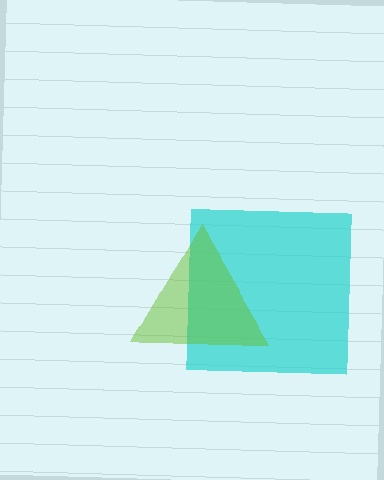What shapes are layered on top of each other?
The layered shapes are: a cyan square, a lime triangle.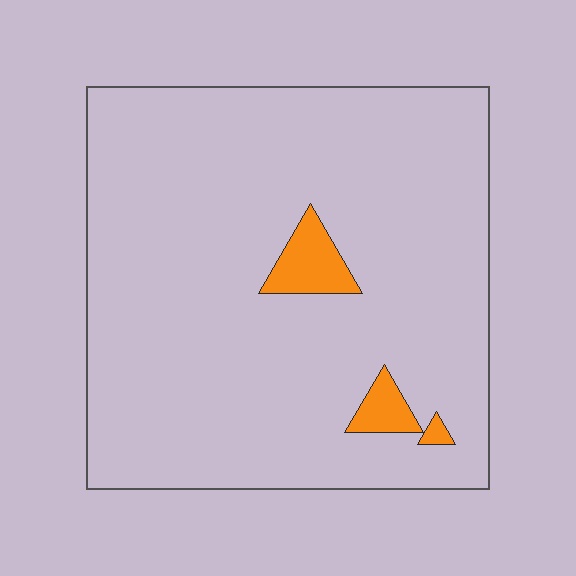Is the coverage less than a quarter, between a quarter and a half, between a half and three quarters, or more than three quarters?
Less than a quarter.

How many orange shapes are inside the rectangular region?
3.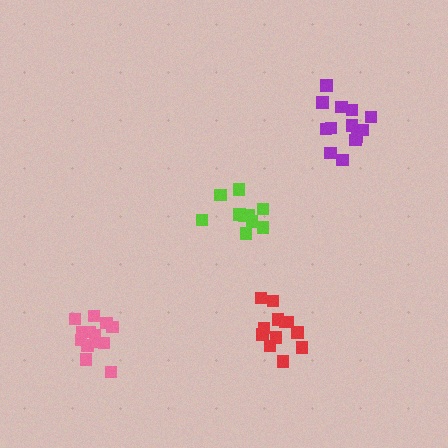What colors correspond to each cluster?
The clusters are colored: red, purple, lime, pink.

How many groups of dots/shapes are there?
There are 4 groups.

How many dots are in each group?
Group 1: 12 dots, Group 2: 13 dots, Group 3: 10 dots, Group 4: 13 dots (48 total).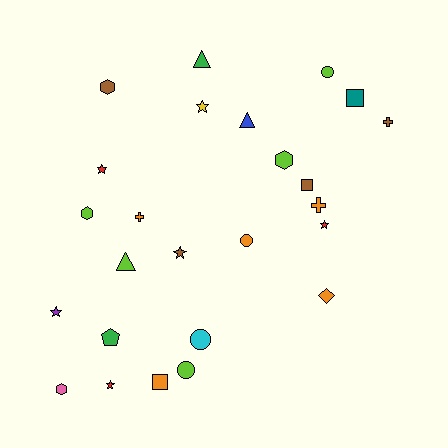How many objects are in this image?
There are 25 objects.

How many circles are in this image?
There are 4 circles.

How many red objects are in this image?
There are 3 red objects.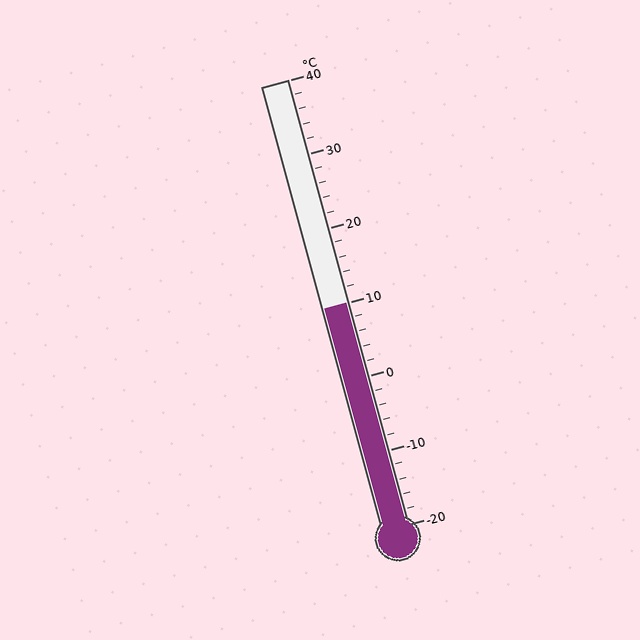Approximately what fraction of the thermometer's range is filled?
The thermometer is filled to approximately 50% of its range.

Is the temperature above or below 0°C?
The temperature is above 0°C.